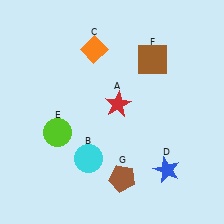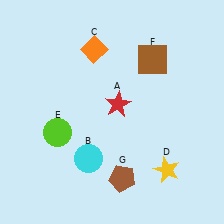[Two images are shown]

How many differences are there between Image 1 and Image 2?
There is 1 difference between the two images.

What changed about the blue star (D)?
In Image 1, D is blue. In Image 2, it changed to yellow.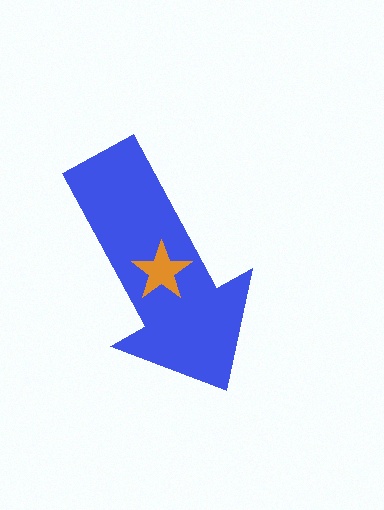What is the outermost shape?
The blue arrow.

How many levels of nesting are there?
2.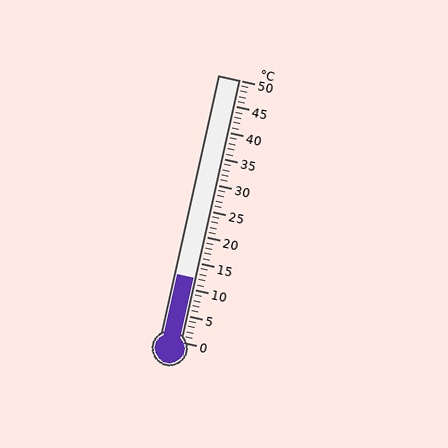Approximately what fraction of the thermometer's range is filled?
The thermometer is filled to approximately 25% of its range.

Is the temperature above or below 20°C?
The temperature is below 20°C.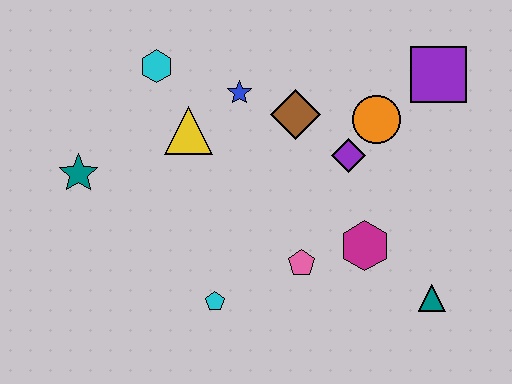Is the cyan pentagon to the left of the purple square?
Yes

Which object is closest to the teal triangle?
The magenta hexagon is closest to the teal triangle.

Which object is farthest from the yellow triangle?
The teal triangle is farthest from the yellow triangle.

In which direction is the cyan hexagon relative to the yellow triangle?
The cyan hexagon is above the yellow triangle.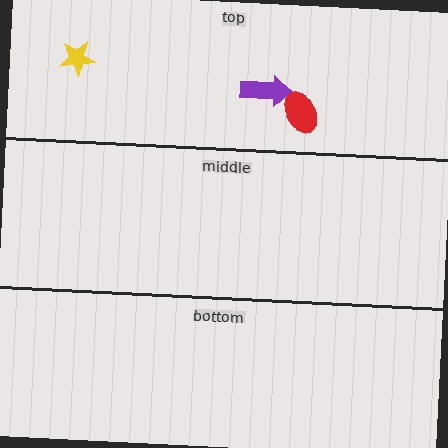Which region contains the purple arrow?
The top region.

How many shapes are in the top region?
3.